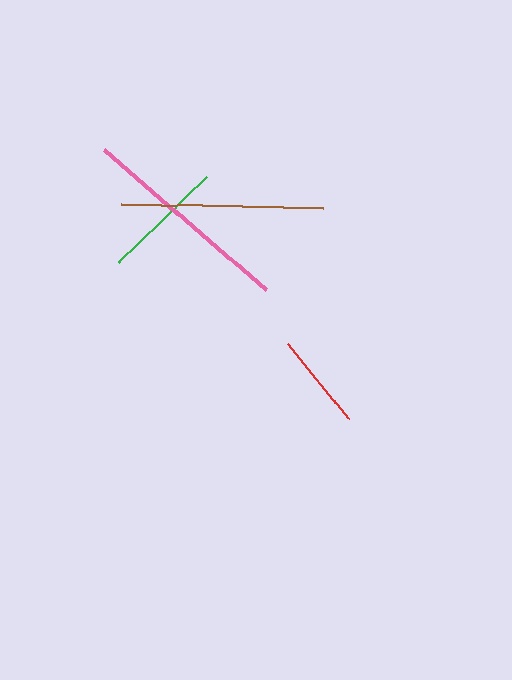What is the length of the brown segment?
The brown segment is approximately 202 pixels long.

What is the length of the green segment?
The green segment is approximately 123 pixels long.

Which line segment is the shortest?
The red line is the shortest at approximately 97 pixels.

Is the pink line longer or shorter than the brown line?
The pink line is longer than the brown line.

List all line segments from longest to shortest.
From longest to shortest: pink, brown, green, red.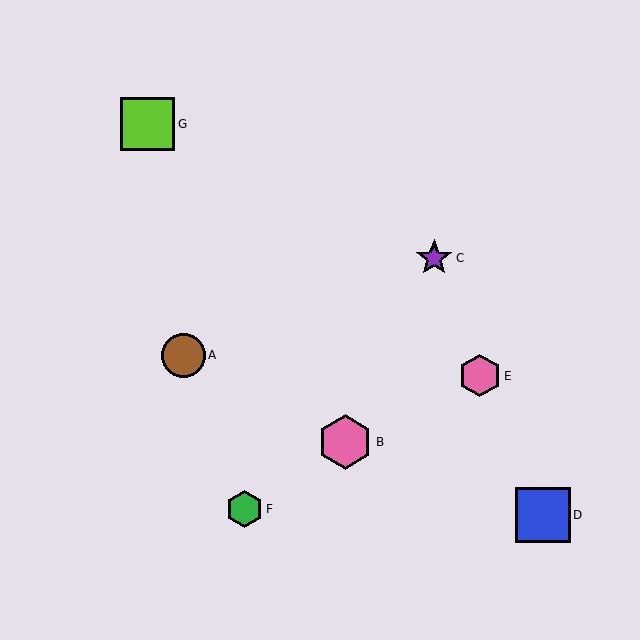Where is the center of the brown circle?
The center of the brown circle is at (183, 355).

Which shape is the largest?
The pink hexagon (labeled B) is the largest.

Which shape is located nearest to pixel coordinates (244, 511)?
The green hexagon (labeled F) at (245, 509) is nearest to that location.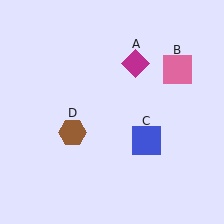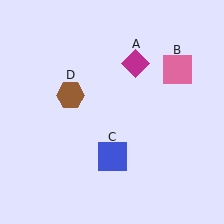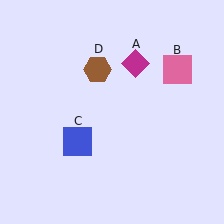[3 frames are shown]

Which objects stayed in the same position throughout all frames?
Magenta diamond (object A) and pink square (object B) remained stationary.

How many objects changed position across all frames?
2 objects changed position: blue square (object C), brown hexagon (object D).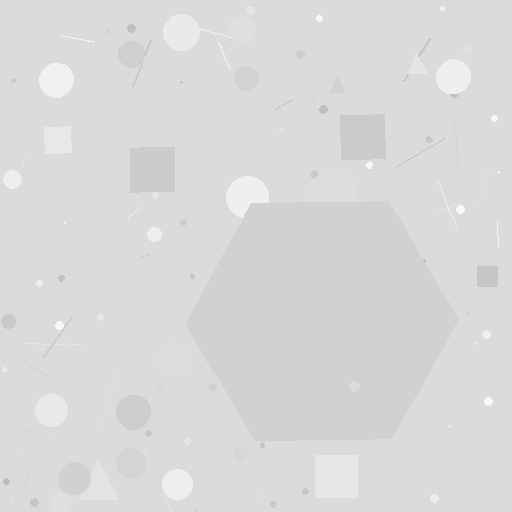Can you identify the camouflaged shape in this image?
The camouflaged shape is a hexagon.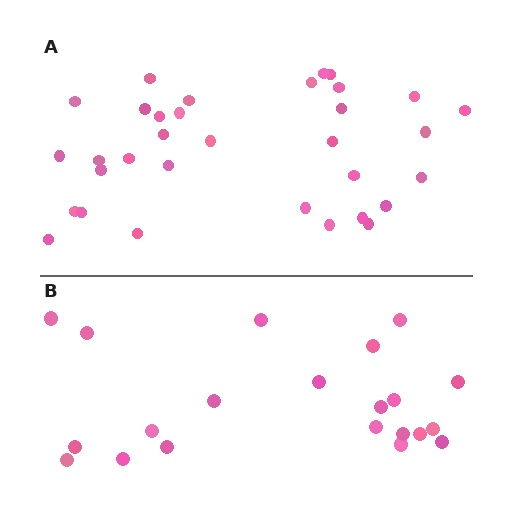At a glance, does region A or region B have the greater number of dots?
Region A (the top region) has more dots.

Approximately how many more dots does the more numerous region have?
Region A has roughly 12 or so more dots than region B.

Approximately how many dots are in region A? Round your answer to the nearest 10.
About 30 dots. (The exact count is 33, which rounds to 30.)